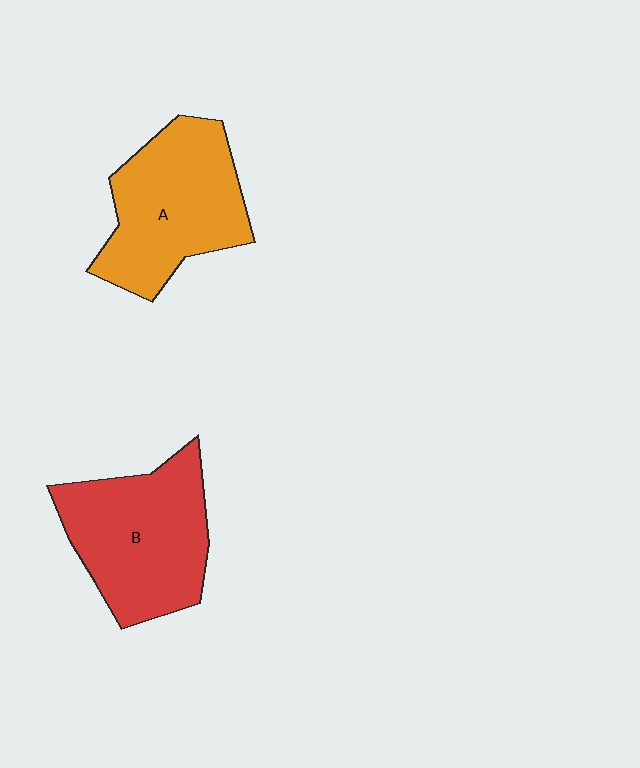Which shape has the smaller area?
Shape A (orange).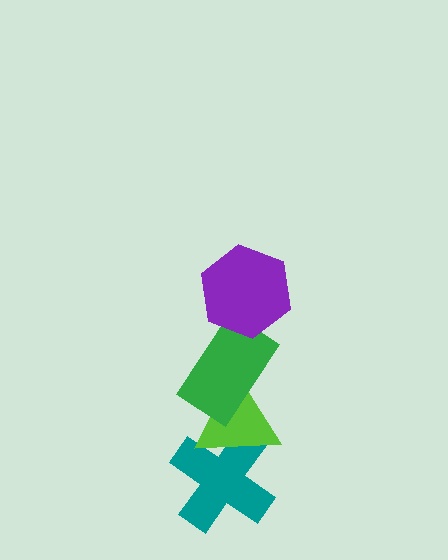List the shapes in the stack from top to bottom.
From top to bottom: the purple hexagon, the green rectangle, the lime triangle, the teal cross.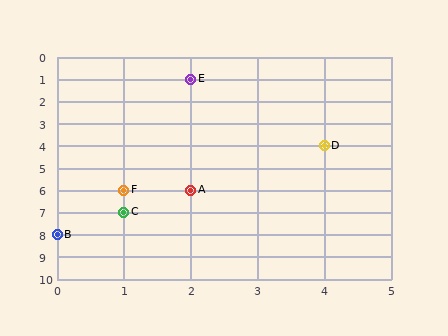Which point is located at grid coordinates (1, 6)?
Point F is at (1, 6).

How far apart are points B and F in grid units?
Points B and F are 1 column and 2 rows apart (about 2.2 grid units diagonally).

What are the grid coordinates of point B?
Point B is at grid coordinates (0, 8).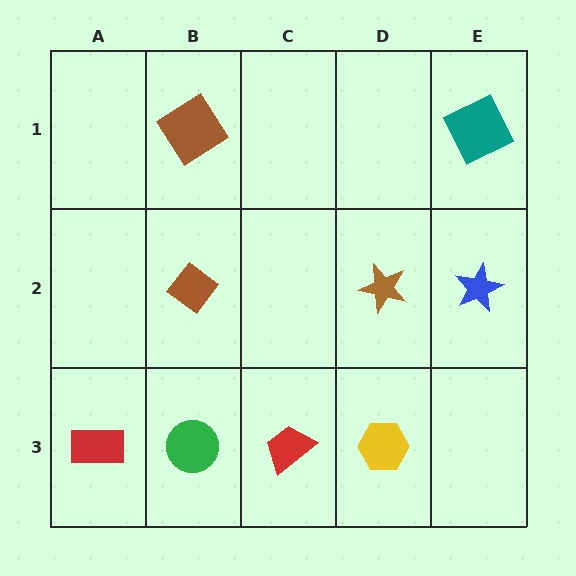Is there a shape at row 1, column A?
No, that cell is empty.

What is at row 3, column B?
A green circle.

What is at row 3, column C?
A red trapezoid.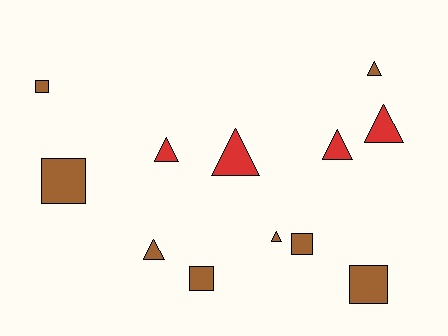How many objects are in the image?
There are 12 objects.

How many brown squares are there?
There are 5 brown squares.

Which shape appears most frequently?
Triangle, with 7 objects.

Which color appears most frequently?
Brown, with 8 objects.